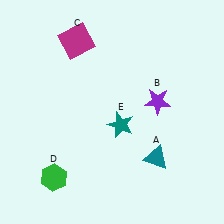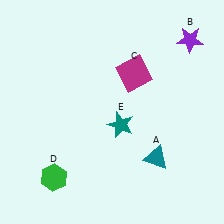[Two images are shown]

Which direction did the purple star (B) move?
The purple star (B) moved up.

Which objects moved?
The objects that moved are: the purple star (B), the magenta square (C).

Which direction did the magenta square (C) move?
The magenta square (C) moved right.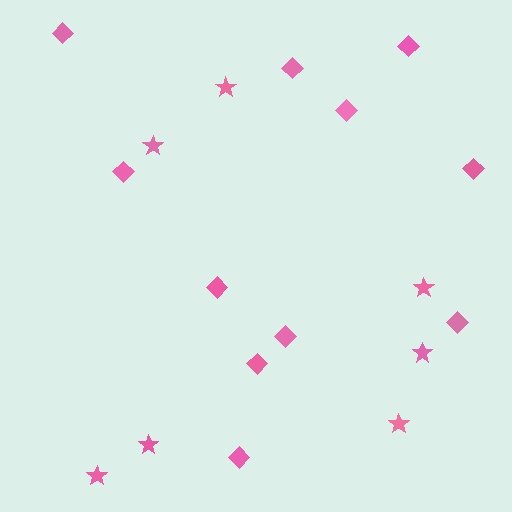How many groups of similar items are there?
There are 2 groups: one group of stars (7) and one group of diamonds (11).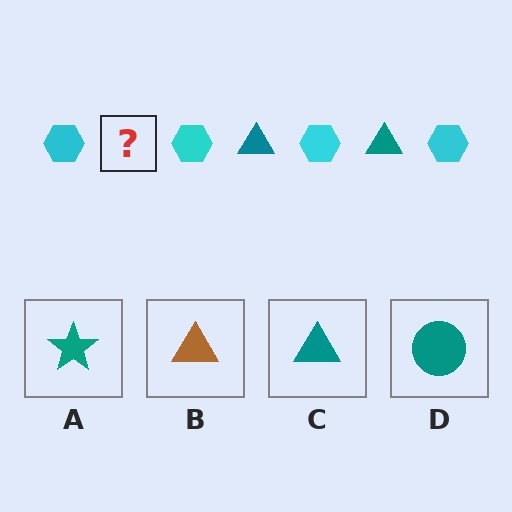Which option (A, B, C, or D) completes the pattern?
C.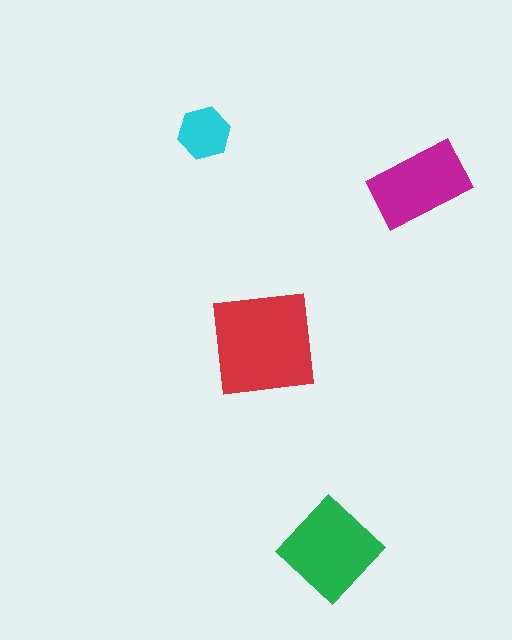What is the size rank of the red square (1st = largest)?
1st.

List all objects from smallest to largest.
The cyan hexagon, the magenta rectangle, the green diamond, the red square.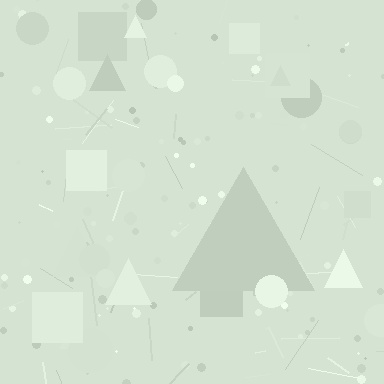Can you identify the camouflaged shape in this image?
The camouflaged shape is a triangle.